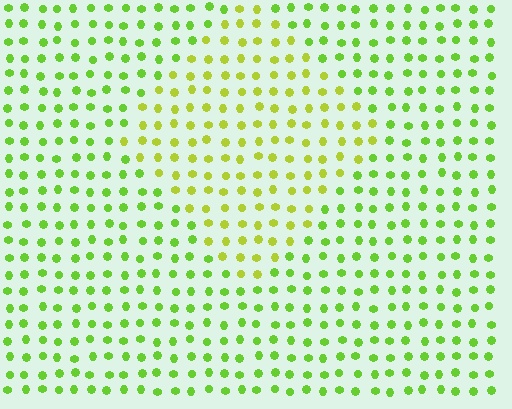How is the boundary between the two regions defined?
The boundary is defined purely by a slight shift in hue (about 28 degrees). Spacing, size, and orientation are identical on both sides.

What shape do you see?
I see a diamond.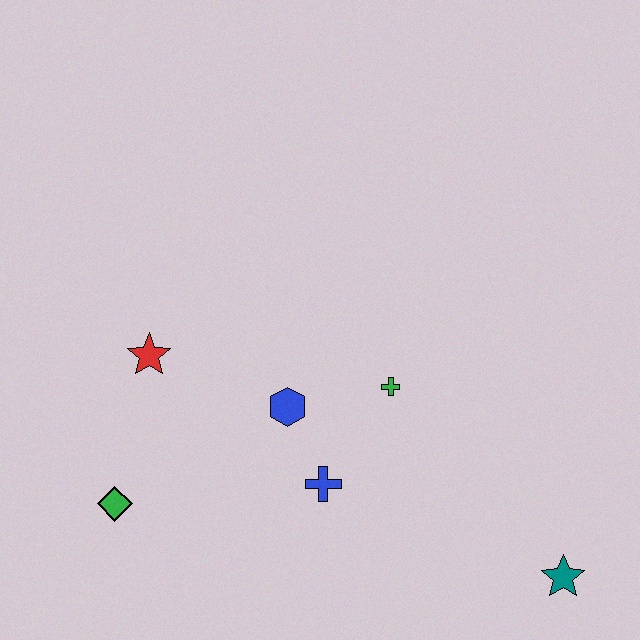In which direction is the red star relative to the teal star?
The red star is to the left of the teal star.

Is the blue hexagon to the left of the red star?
No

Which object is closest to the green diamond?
The red star is closest to the green diamond.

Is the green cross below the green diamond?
No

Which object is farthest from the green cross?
The green diamond is farthest from the green cross.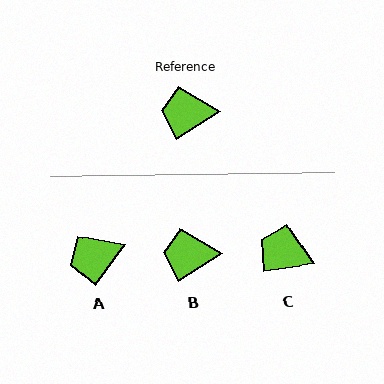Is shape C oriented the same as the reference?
No, it is off by about 24 degrees.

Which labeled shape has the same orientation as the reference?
B.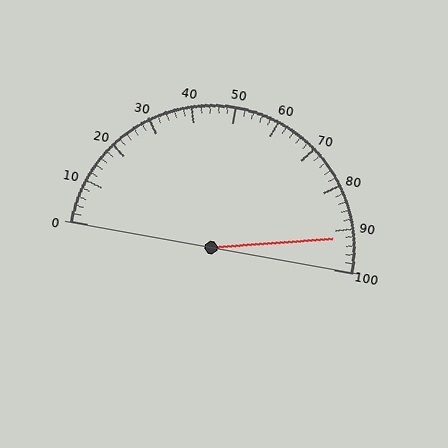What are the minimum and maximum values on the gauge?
The gauge ranges from 0 to 100.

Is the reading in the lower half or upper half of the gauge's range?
The reading is in the upper half of the range (0 to 100).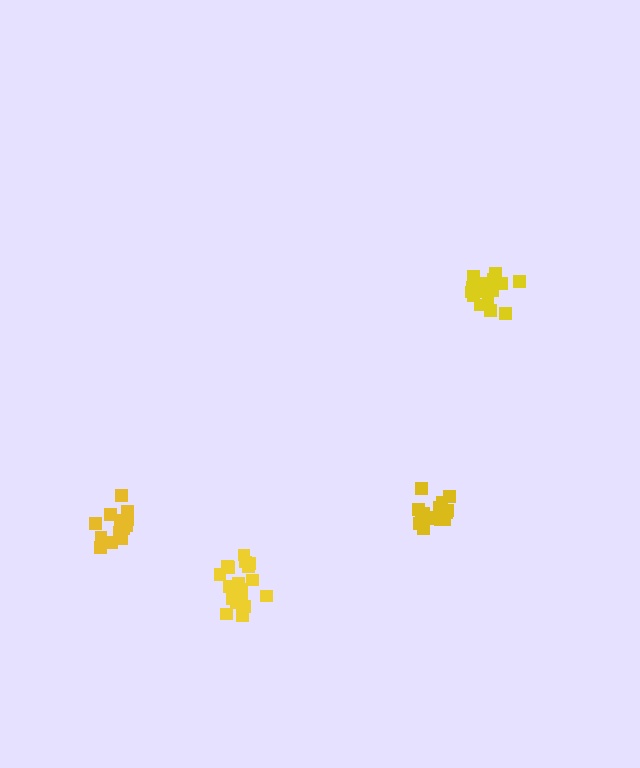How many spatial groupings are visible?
There are 4 spatial groupings.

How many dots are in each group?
Group 1: 14 dots, Group 2: 18 dots, Group 3: 17 dots, Group 4: 18 dots (67 total).